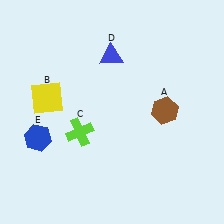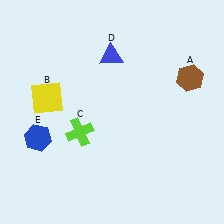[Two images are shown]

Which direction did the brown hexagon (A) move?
The brown hexagon (A) moved up.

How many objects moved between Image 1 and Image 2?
1 object moved between the two images.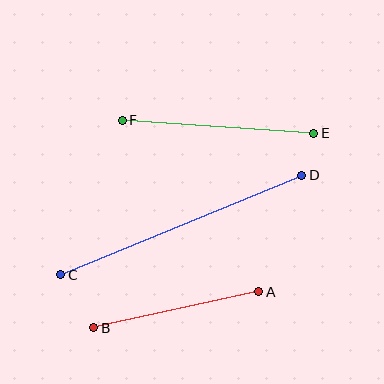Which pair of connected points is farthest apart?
Points C and D are farthest apart.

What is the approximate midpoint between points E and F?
The midpoint is at approximately (218, 127) pixels.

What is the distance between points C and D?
The distance is approximately 261 pixels.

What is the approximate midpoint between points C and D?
The midpoint is at approximately (181, 225) pixels.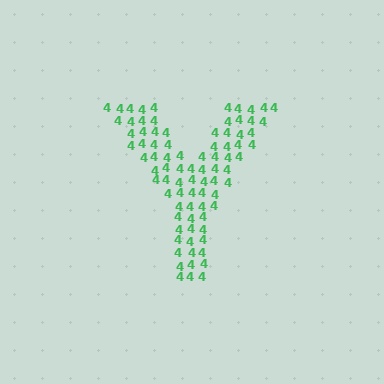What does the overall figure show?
The overall figure shows the letter Y.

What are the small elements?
The small elements are digit 4's.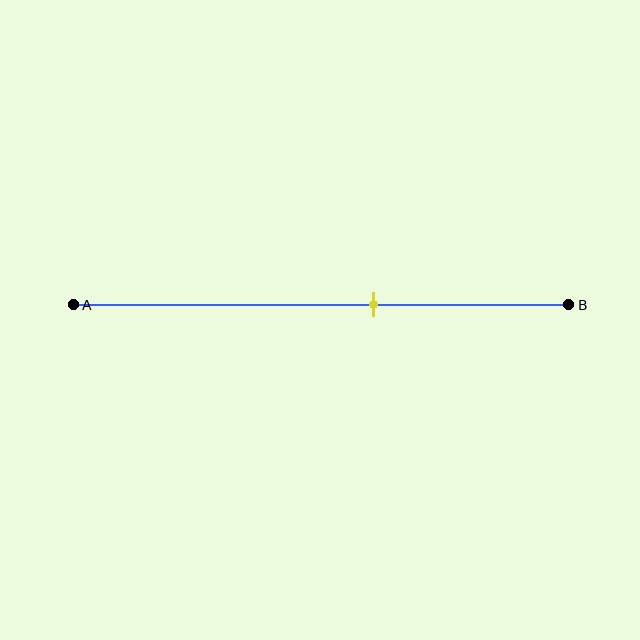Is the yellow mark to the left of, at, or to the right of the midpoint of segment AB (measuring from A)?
The yellow mark is to the right of the midpoint of segment AB.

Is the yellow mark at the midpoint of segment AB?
No, the mark is at about 60% from A, not at the 50% midpoint.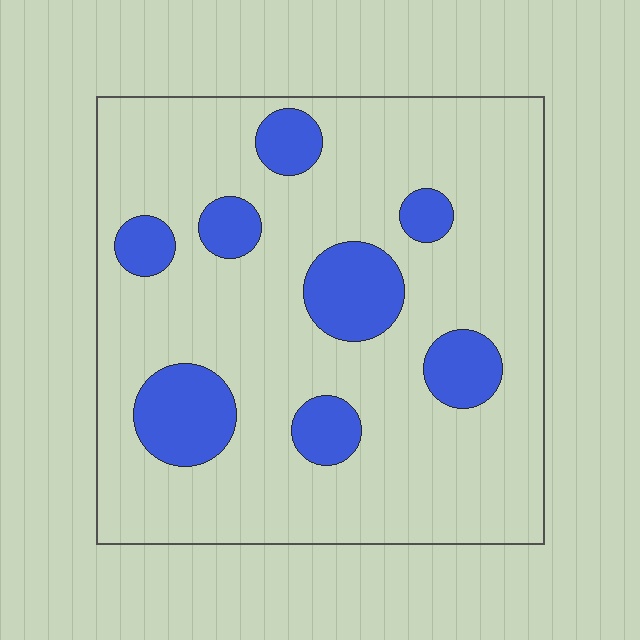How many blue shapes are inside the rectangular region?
8.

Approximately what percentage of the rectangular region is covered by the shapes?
Approximately 20%.